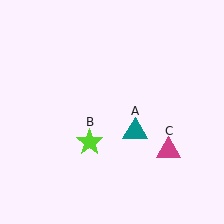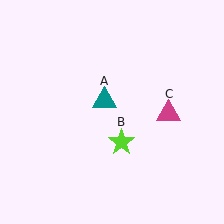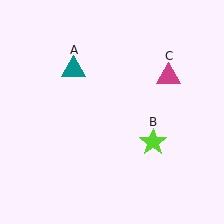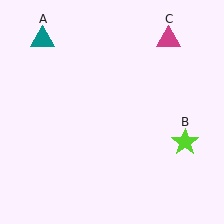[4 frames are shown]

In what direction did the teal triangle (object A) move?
The teal triangle (object A) moved up and to the left.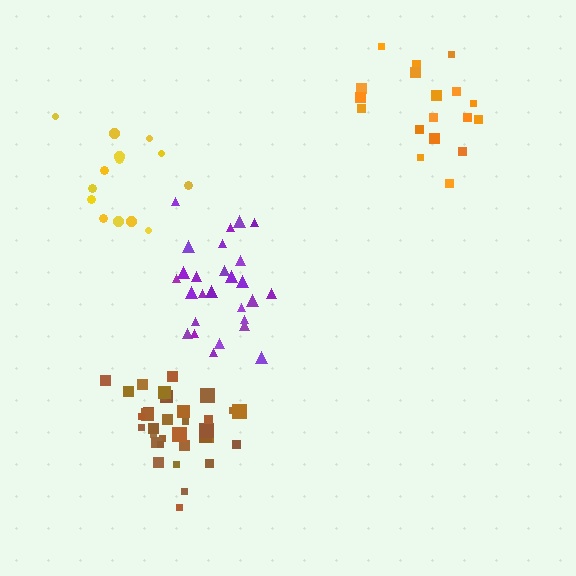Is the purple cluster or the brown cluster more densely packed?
Brown.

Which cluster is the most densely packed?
Brown.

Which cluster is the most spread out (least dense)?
Yellow.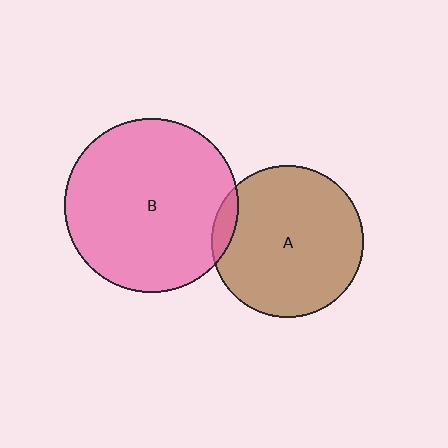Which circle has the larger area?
Circle B (pink).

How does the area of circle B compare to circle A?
Approximately 1.3 times.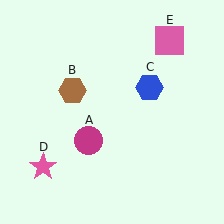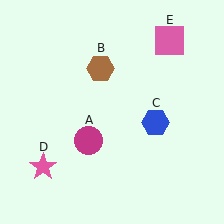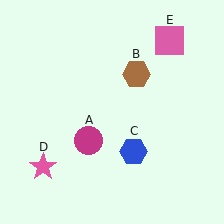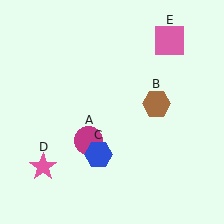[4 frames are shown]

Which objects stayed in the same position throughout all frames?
Magenta circle (object A) and pink star (object D) and pink square (object E) remained stationary.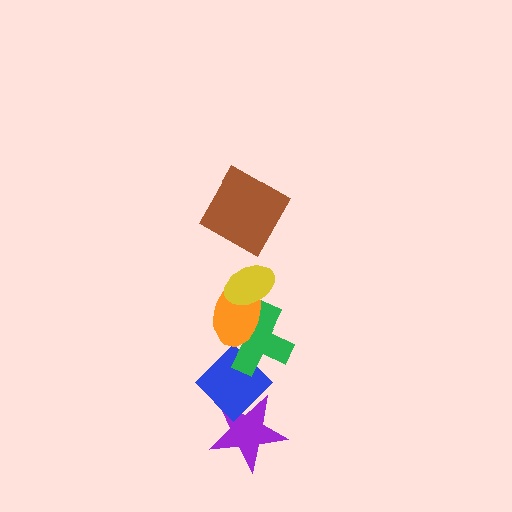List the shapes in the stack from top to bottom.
From top to bottom: the brown square, the yellow ellipse, the orange ellipse, the green cross, the blue diamond, the purple star.